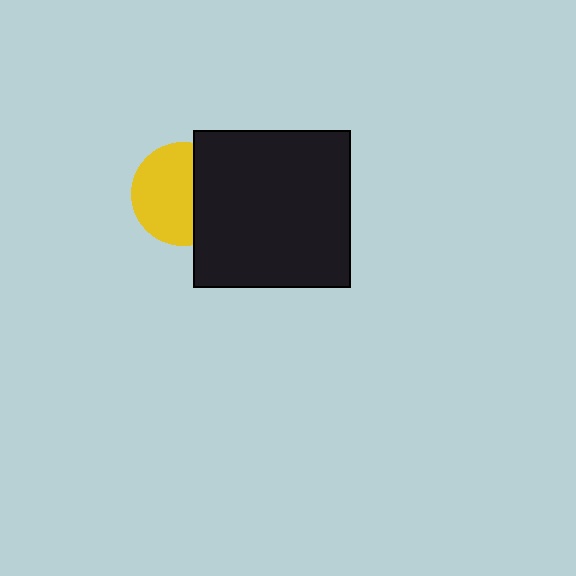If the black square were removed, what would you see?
You would see the complete yellow circle.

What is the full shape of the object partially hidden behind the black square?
The partially hidden object is a yellow circle.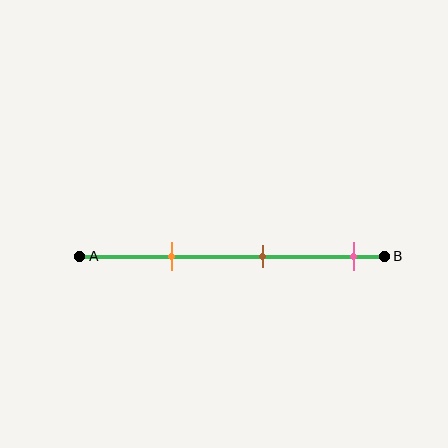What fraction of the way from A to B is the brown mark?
The brown mark is approximately 60% (0.6) of the way from A to B.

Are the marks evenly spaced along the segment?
Yes, the marks are approximately evenly spaced.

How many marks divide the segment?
There are 3 marks dividing the segment.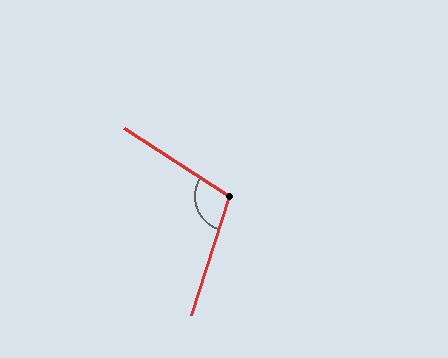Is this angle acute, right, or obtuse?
It is obtuse.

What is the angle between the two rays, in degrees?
Approximately 105 degrees.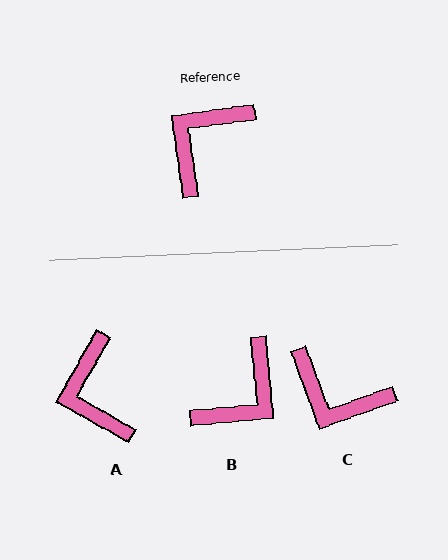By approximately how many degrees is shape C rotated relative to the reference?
Approximately 102 degrees counter-clockwise.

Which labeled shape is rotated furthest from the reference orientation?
B, about 177 degrees away.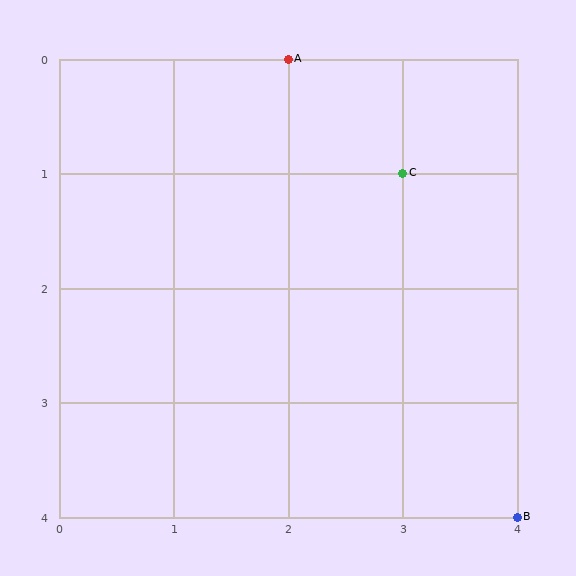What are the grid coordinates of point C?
Point C is at grid coordinates (3, 1).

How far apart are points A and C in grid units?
Points A and C are 1 column and 1 row apart (about 1.4 grid units diagonally).